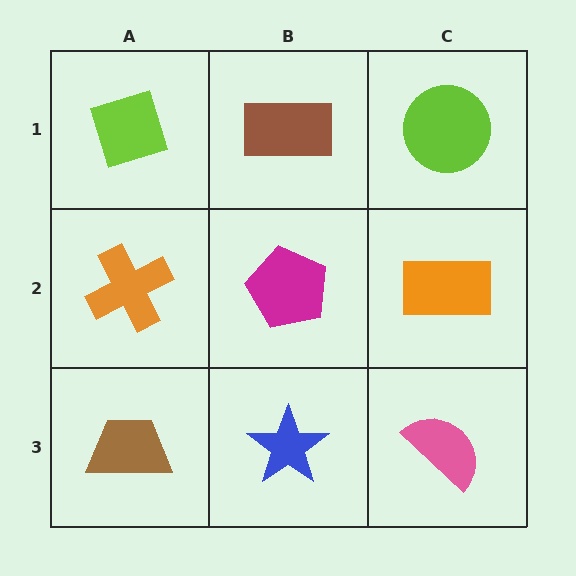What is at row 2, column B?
A magenta pentagon.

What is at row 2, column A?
An orange cross.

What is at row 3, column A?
A brown trapezoid.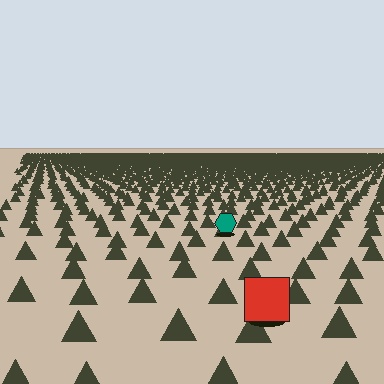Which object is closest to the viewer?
The red square is closest. The texture marks near it are larger and more spread out.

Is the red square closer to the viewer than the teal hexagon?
Yes. The red square is closer — you can tell from the texture gradient: the ground texture is coarser near it.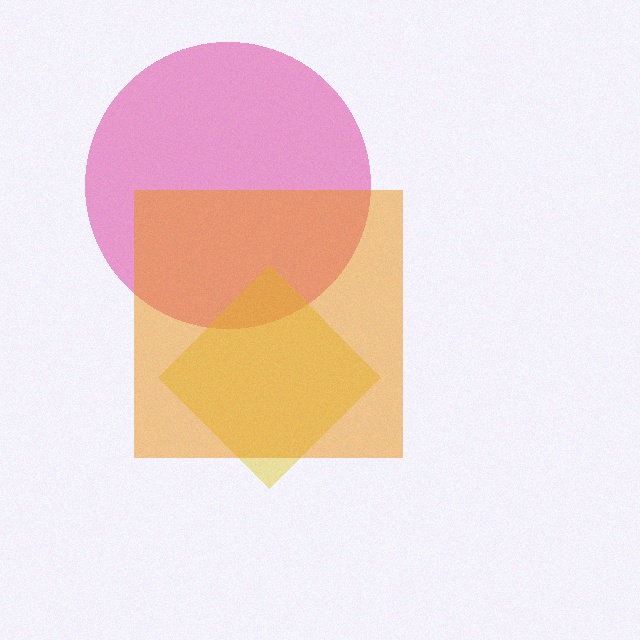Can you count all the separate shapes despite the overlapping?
Yes, there are 3 separate shapes.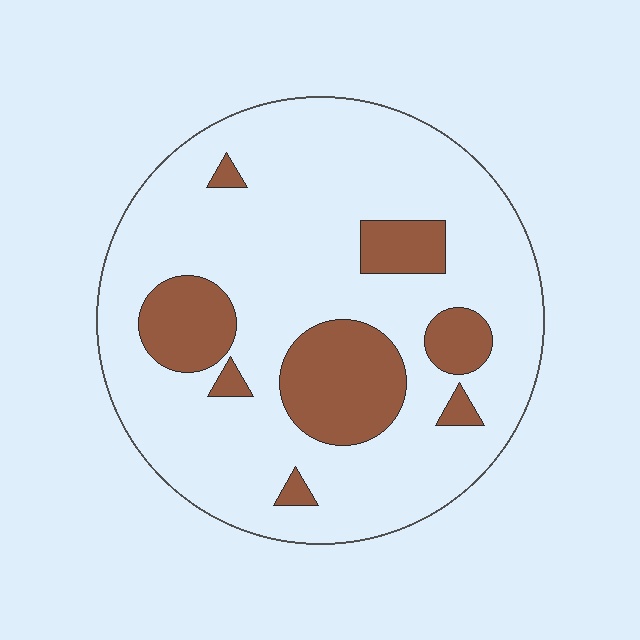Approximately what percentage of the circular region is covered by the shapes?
Approximately 20%.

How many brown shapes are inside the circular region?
8.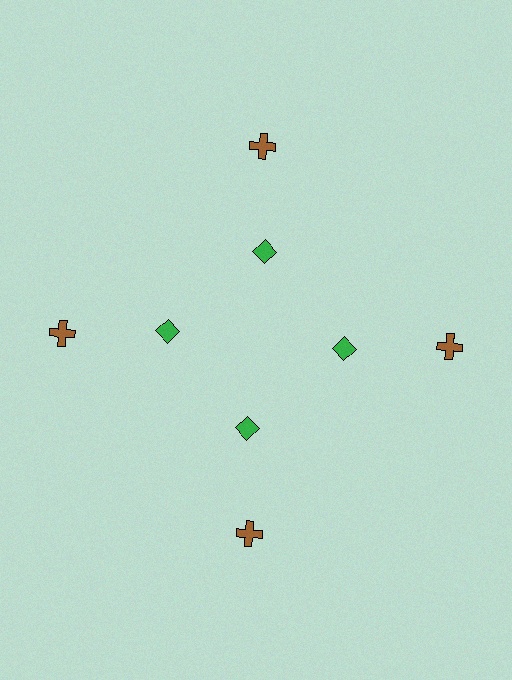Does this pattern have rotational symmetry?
Yes, this pattern has 4-fold rotational symmetry. It looks the same after rotating 90 degrees around the center.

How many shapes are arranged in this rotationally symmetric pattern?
There are 8 shapes, arranged in 4 groups of 2.